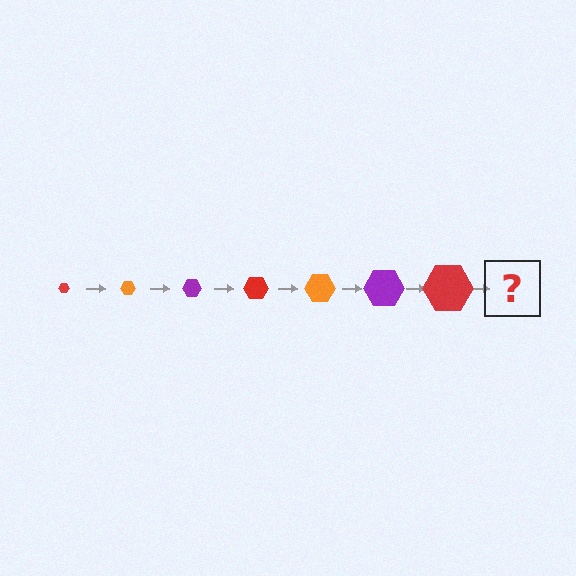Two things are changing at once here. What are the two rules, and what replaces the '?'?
The two rules are that the hexagon grows larger each step and the color cycles through red, orange, and purple. The '?' should be an orange hexagon, larger than the previous one.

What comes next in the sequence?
The next element should be an orange hexagon, larger than the previous one.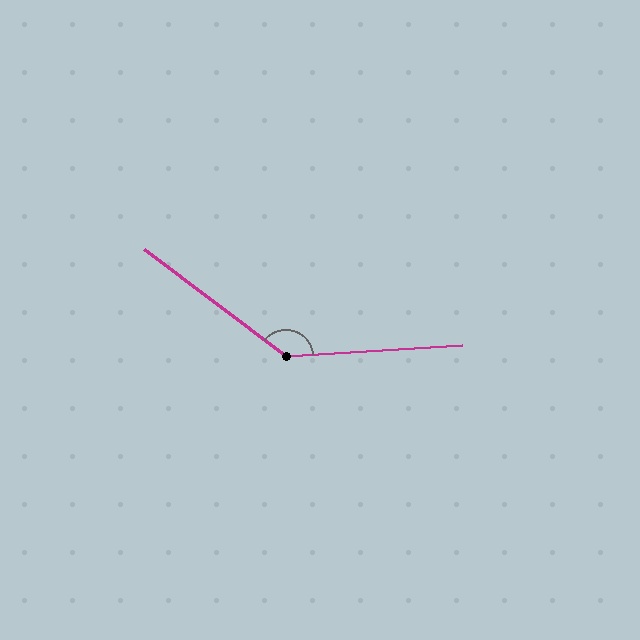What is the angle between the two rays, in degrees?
Approximately 139 degrees.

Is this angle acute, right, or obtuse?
It is obtuse.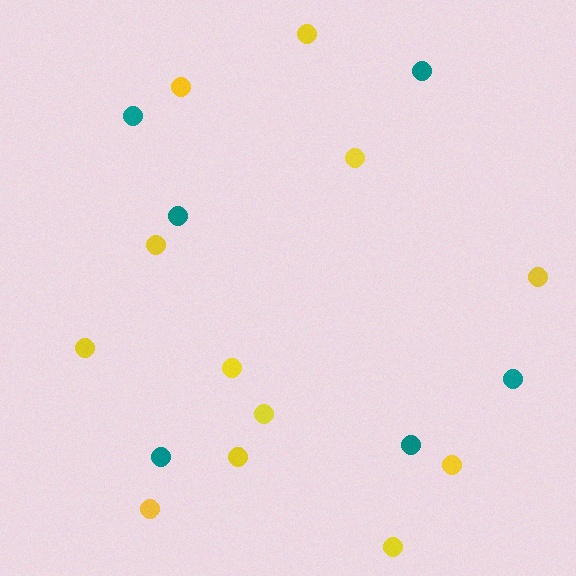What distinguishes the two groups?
There are 2 groups: one group of teal circles (6) and one group of yellow circles (12).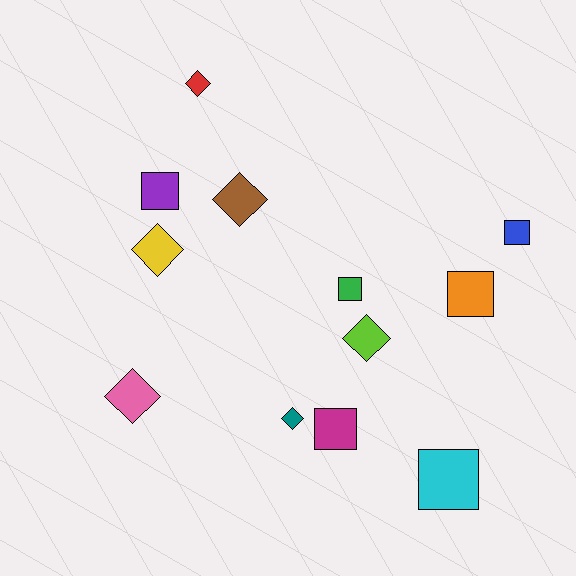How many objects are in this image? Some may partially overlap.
There are 12 objects.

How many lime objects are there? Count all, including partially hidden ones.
There is 1 lime object.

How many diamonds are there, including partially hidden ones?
There are 6 diamonds.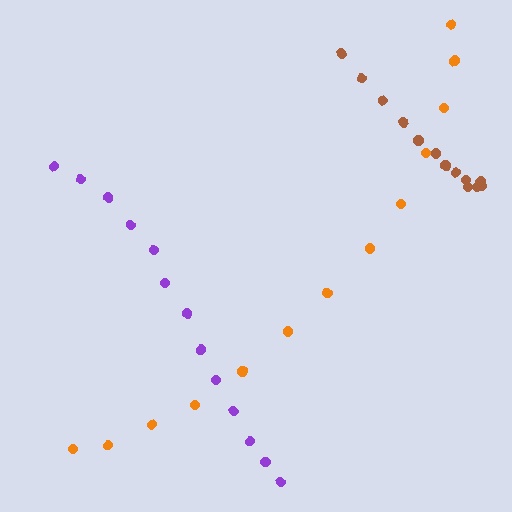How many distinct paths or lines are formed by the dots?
There are 3 distinct paths.